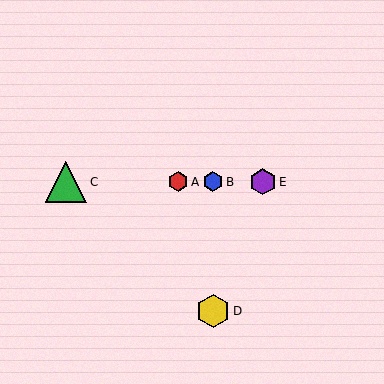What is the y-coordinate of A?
Object A is at y≈182.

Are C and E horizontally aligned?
Yes, both are at y≈182.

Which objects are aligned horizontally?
Objects A, B, C, E are aligned horizontally.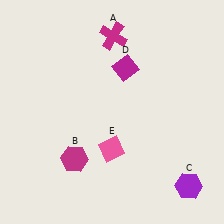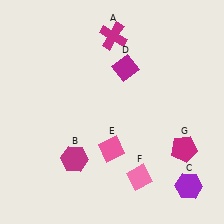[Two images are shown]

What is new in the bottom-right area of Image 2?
A pink diamond (F) was added in the bottom-right area of Image 2.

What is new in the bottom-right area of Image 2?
A magenta pentagon (G) was added in the bottom-right area of Image 2.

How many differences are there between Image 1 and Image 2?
There are 2 differences between the two images.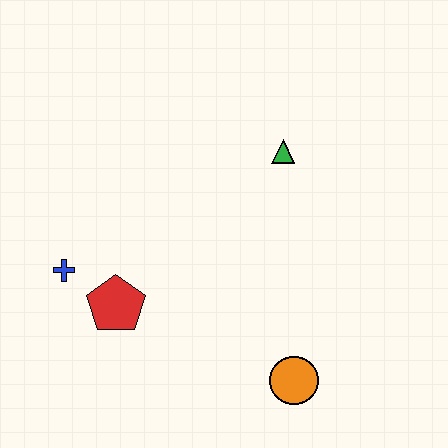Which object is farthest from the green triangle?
The blue cross is farthest from the green triangle.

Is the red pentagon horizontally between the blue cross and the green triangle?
Yes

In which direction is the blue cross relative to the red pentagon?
The blue cross is to the left of the red pentagon.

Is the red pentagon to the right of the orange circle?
No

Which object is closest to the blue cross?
The red pentagon is closest to the blue cross.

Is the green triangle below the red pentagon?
No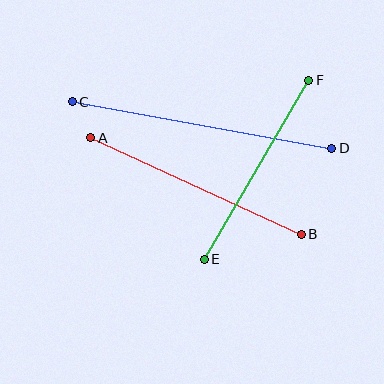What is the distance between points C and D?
The distance is approximately 264 pixels.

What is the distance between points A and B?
The distance is approximately 232 pixels.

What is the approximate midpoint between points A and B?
The midpoint is at approximately (196, 186) pixels.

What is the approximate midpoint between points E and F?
The midpoint is at approximately (256, 170) pixels.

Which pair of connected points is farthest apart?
Points C and D are farthest apart.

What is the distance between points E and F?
The distance is approximately 207 pixels.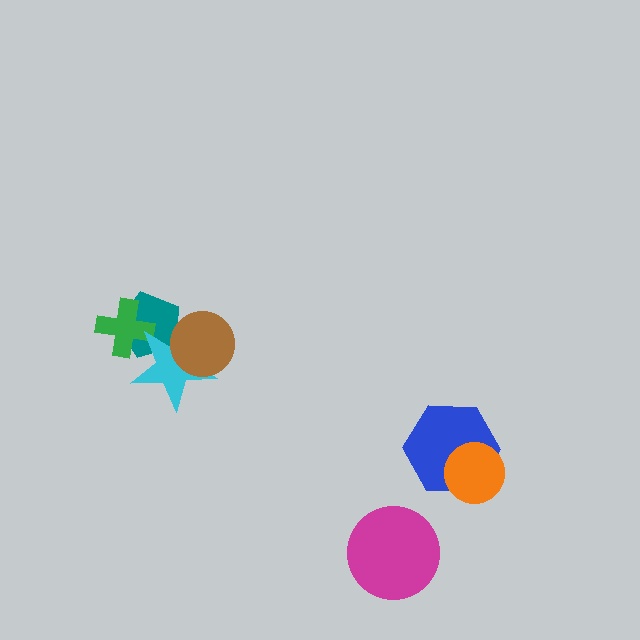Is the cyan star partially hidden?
Yes, it is partially covered by another shape.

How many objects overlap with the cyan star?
3 objects overlap with the cyan star.